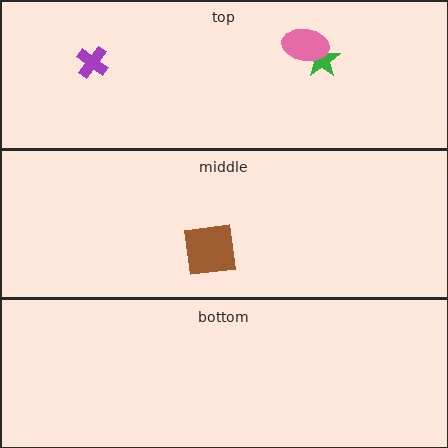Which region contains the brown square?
The middle region.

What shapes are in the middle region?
The brown square.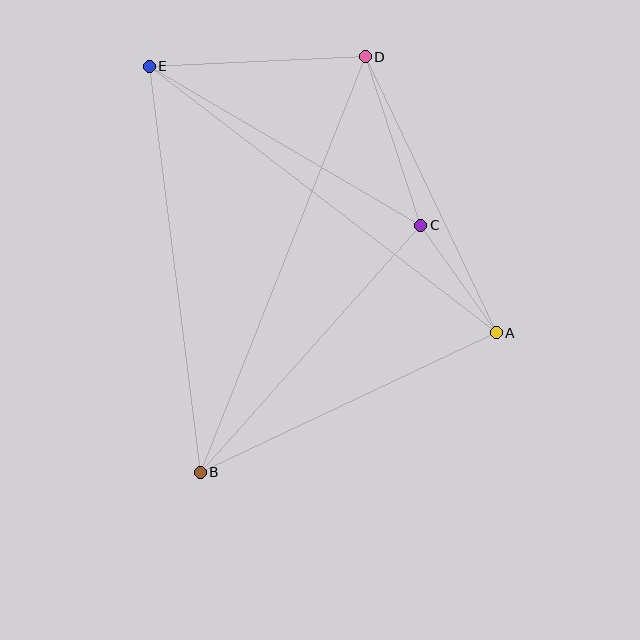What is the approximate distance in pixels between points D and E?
The distance between D and E is approximately 216 pixels.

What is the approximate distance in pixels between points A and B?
The distance between A and B is approximately 327 pixels.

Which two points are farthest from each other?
Points B and D are farthest from each other.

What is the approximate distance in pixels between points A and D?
The distance between A and D is approximately 306 pixels.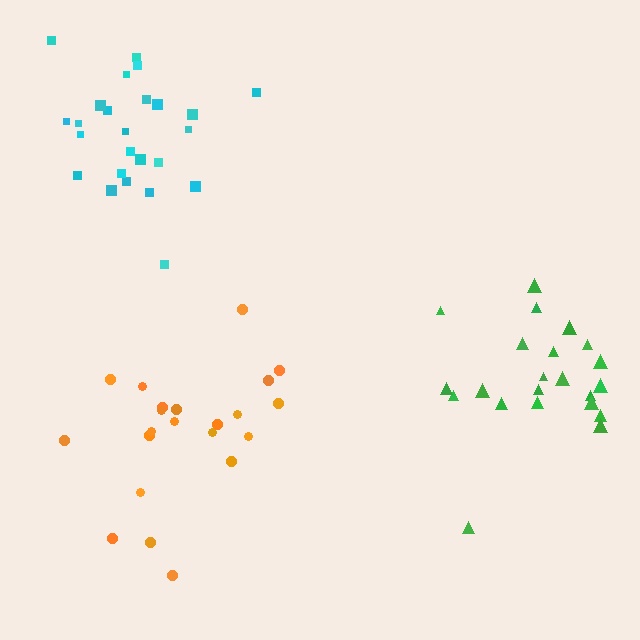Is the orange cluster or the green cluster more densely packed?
Green.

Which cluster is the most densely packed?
Cyan.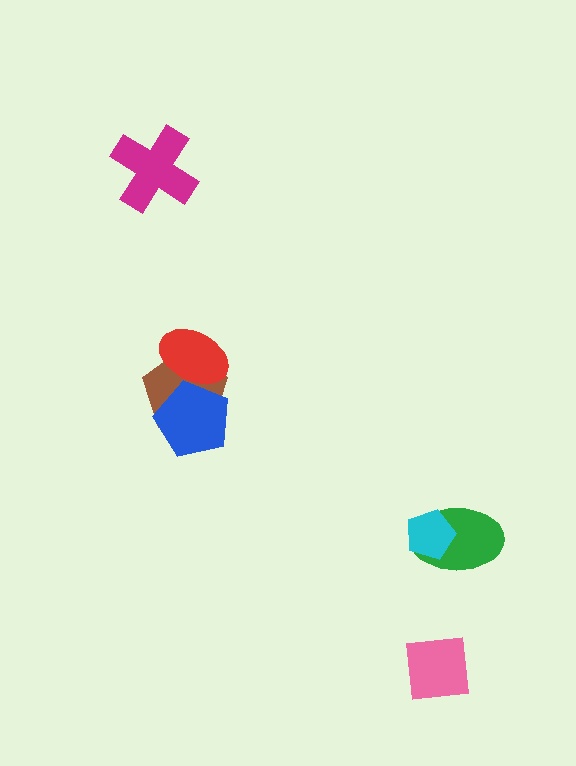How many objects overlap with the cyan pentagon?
1 object overlaps with the cyan pentagon.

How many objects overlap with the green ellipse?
1 object overlaps with the green ellipse.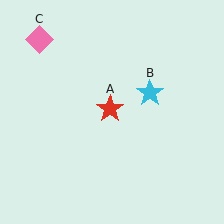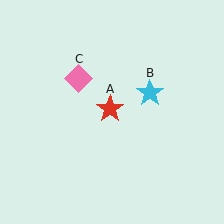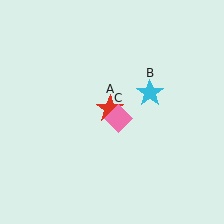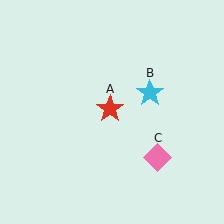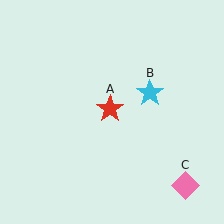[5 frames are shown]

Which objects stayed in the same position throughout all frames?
Red star (object A) and cyan star (object B) remained stationary.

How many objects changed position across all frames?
1 object changed position: pink diamond (object C).